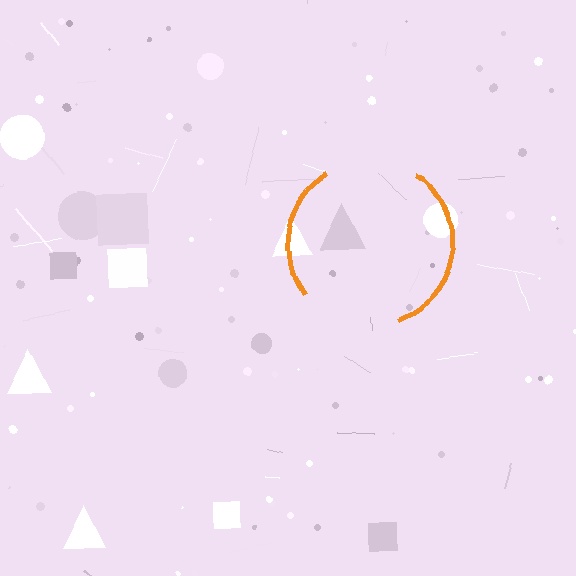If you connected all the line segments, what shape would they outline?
They would outline a circle.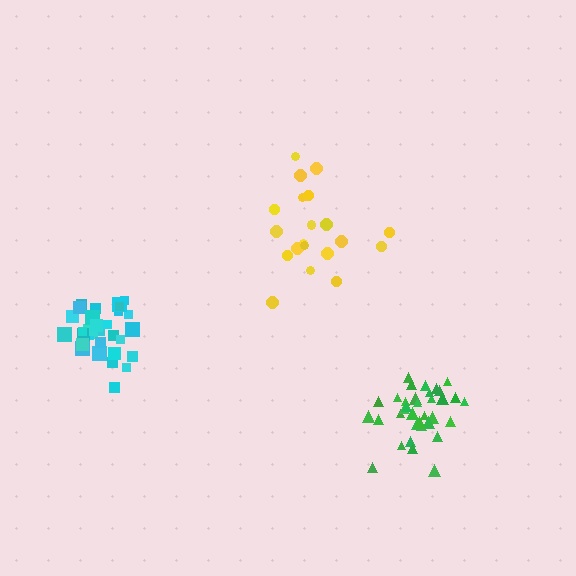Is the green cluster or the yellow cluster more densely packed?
Green.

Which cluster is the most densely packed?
Cyan.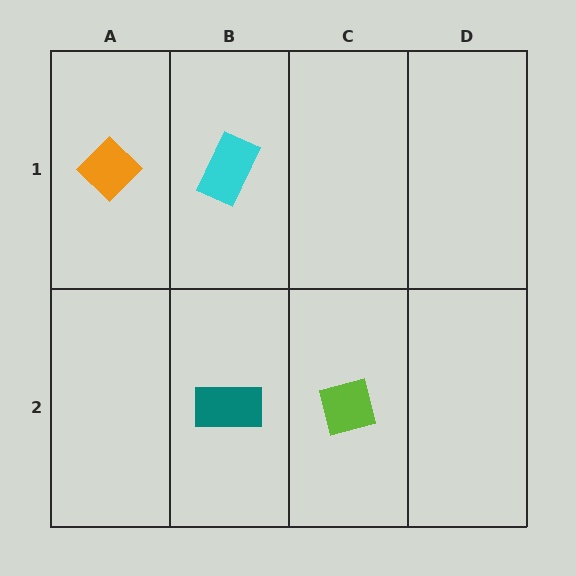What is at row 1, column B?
A cyan rectangle.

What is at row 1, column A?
An orange diamond.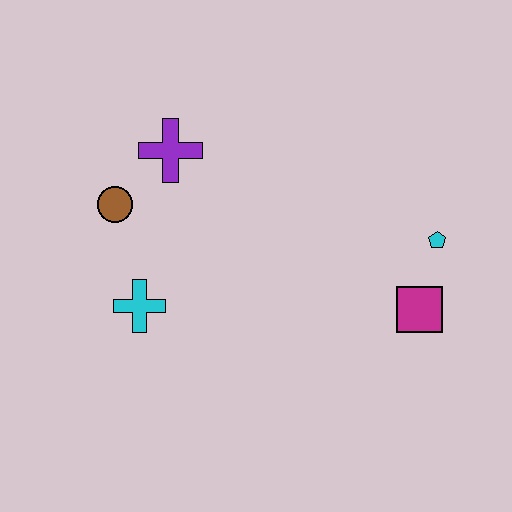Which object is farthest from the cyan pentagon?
The brown circle is farthest from the cyan pentagon.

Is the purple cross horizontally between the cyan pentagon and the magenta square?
No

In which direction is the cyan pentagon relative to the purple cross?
The cyan pentagon is to the right of the purple cross.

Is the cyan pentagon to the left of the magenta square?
No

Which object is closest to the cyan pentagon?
The magenta square is closest to the cyan pentagon.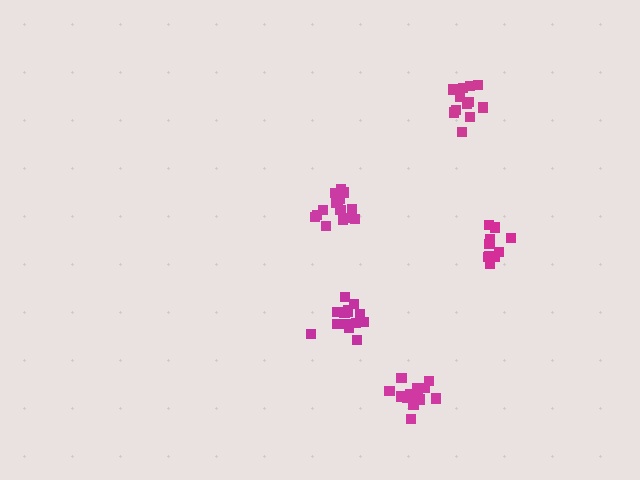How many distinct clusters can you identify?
There are 5 distinct clusters.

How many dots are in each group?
Group 1: 13 dots, Group 2: 12 dots, Group 3: 11 dots, Group 4: 15 dots, Group 5: 15 dots (66 total).